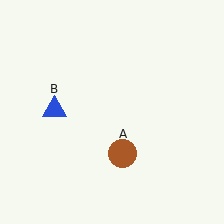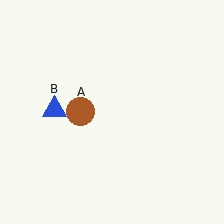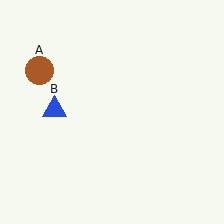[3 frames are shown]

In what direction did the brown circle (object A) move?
The brown circle (object A) moved up and to the left.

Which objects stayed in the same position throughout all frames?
Blue triangle (object B) remained stationary.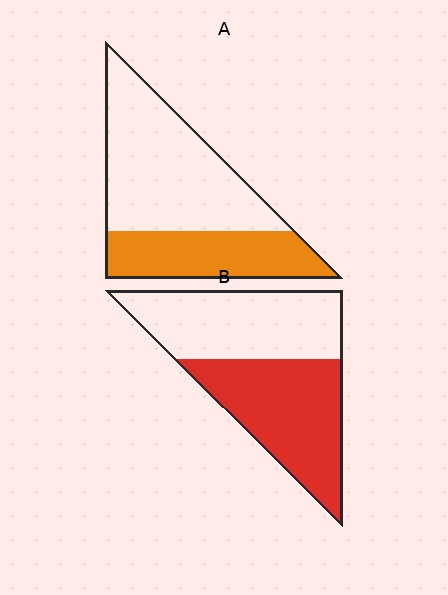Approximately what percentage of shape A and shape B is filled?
A is approximately 35% and B is approximately 50%.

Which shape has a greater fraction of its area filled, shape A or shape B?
Shape B.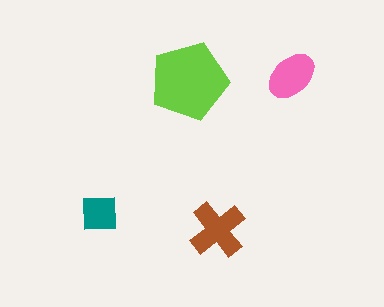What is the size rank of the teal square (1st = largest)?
4th.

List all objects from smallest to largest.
The teal square, the pink ellipse, the brown cross, the lime pentagon.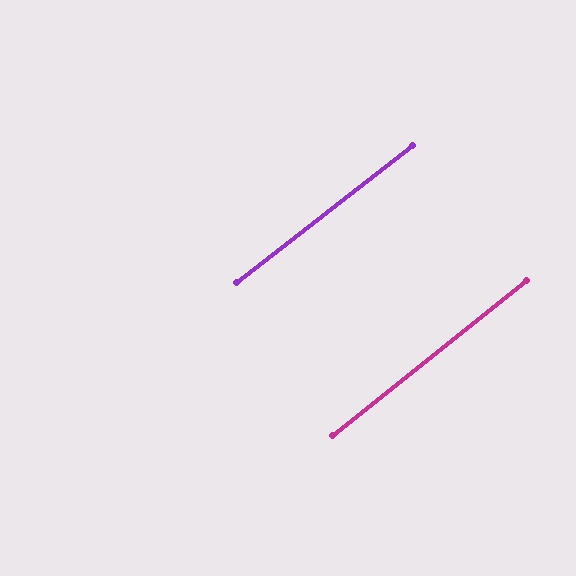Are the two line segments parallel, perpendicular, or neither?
Parallel — their directions differ by only 0.6°.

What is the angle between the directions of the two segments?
Approximately 1 degree.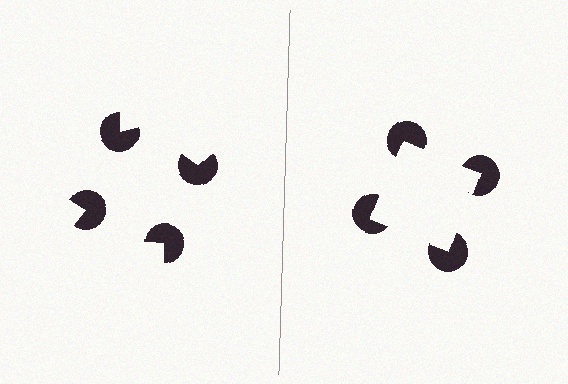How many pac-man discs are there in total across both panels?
8 — 4 on each side.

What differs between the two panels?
The pac-man discs are positioned identically on both sides; only the wedge orientations differ. On the right they align to a square; on the left they are misaligned.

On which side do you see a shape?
An illusory square appears on the right side. On the left side the wedge cuts are rotated, so no coherent shape forms.